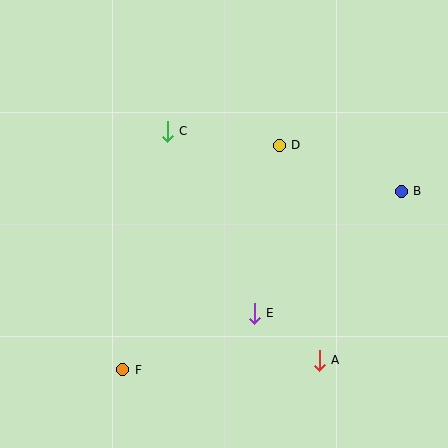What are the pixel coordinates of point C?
Point C is at (167, 131).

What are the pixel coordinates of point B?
Point B is at (401, 191).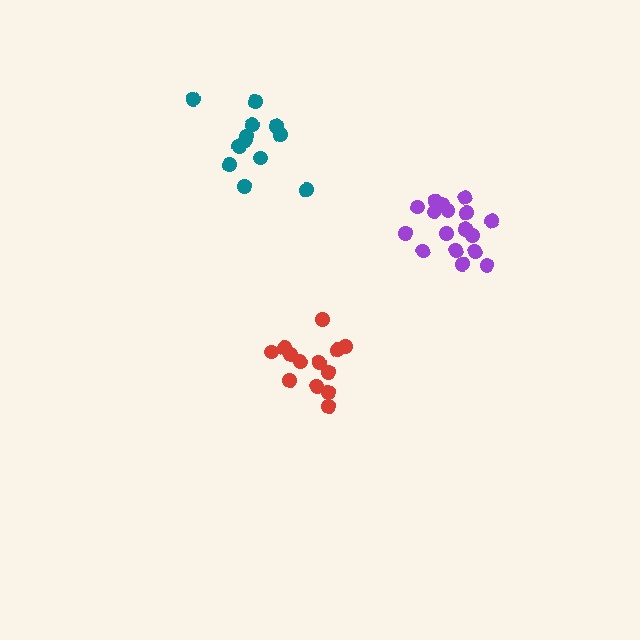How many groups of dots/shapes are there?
There are 3 groups.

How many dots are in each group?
Group 1: 13 dots, Group 2: 17 dots, Group 3: 12 dots (42 total).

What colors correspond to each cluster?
The clusters are colored: red, purple, teal.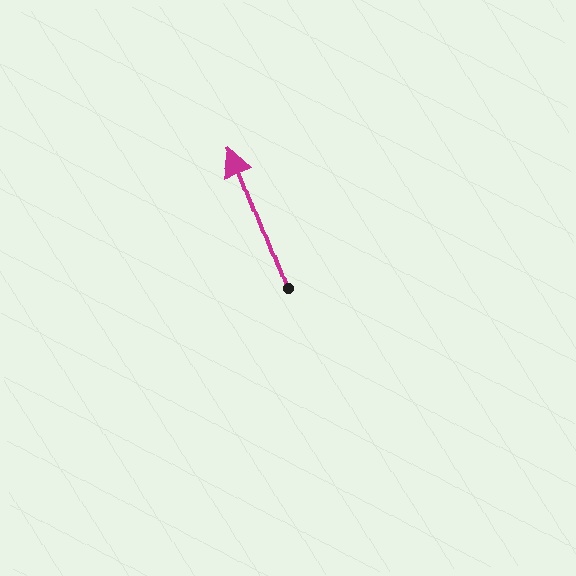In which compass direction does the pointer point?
North.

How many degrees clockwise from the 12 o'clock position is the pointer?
Approximately 339 degrees.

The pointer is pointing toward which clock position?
Roughly 11 o'clock.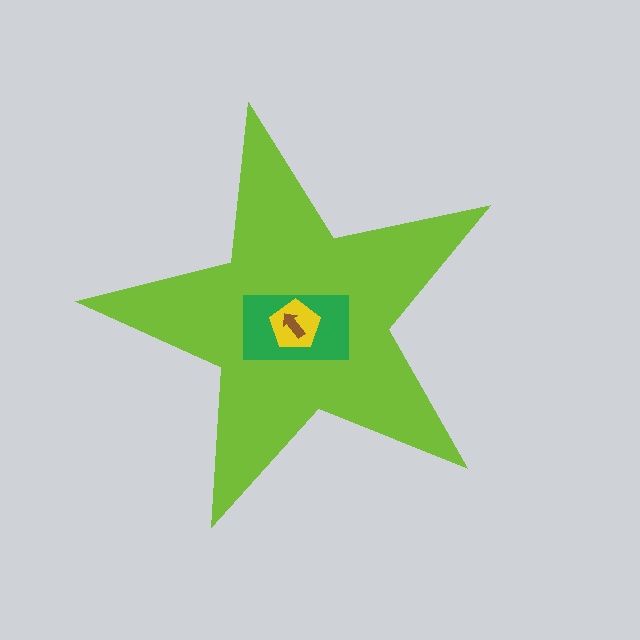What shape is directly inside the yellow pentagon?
The brown arrow.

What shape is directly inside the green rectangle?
The yellow pentagon.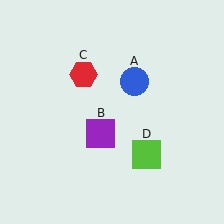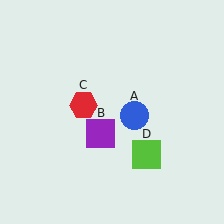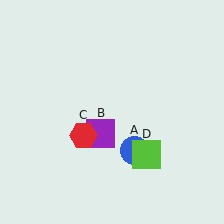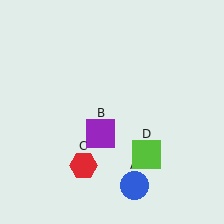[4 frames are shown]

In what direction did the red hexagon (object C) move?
The red hexagon (object C) moved down.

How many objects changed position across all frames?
2 objects changed position: blue circle (object A), red hexagon (object C).